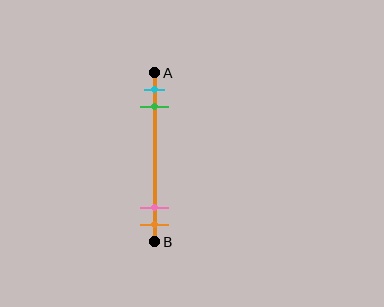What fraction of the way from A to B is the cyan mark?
The cyan mark is approximately 10% (0.1) of the way from A to B.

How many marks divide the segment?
There are 4 marks dividing the segment.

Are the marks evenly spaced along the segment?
No, the marks are not evenly spaced.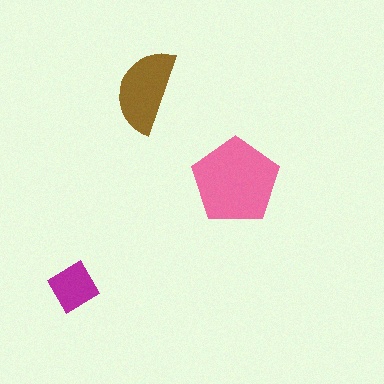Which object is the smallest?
The magenta diamond.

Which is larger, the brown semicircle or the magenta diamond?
The brown semicircle.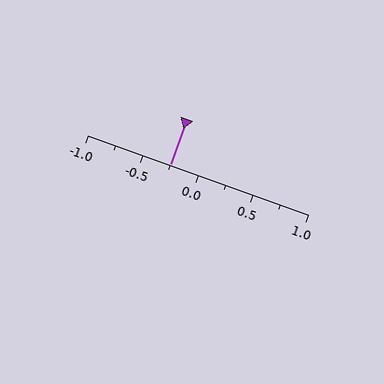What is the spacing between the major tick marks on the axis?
The major ticks are spaced 0.5 apart.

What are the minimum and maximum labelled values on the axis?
The axis runs from -1.0 to 1.0.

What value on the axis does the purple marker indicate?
The marker indicates approximately -0.25.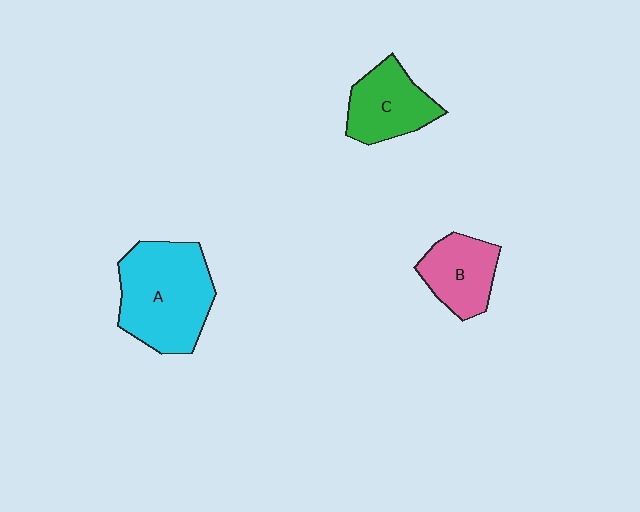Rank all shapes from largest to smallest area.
From largest to smallest: A (cyan), C (green), B (pink).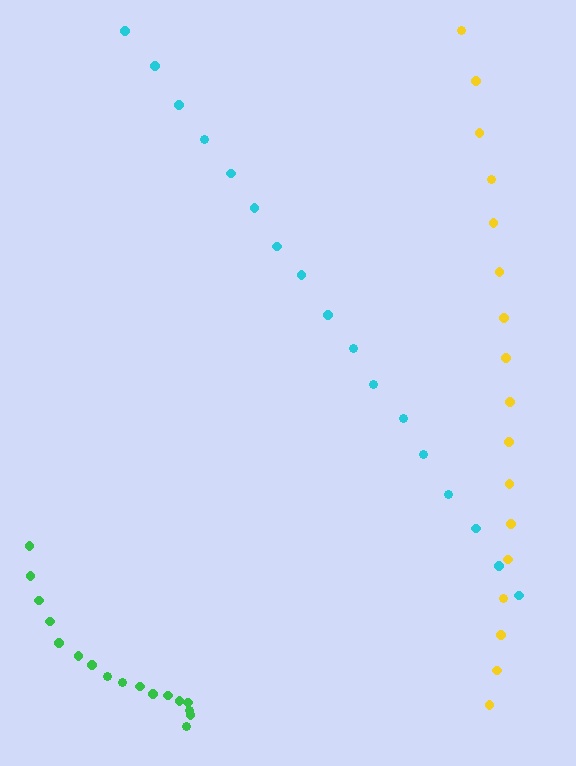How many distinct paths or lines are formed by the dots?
There are 3 distinct paths.